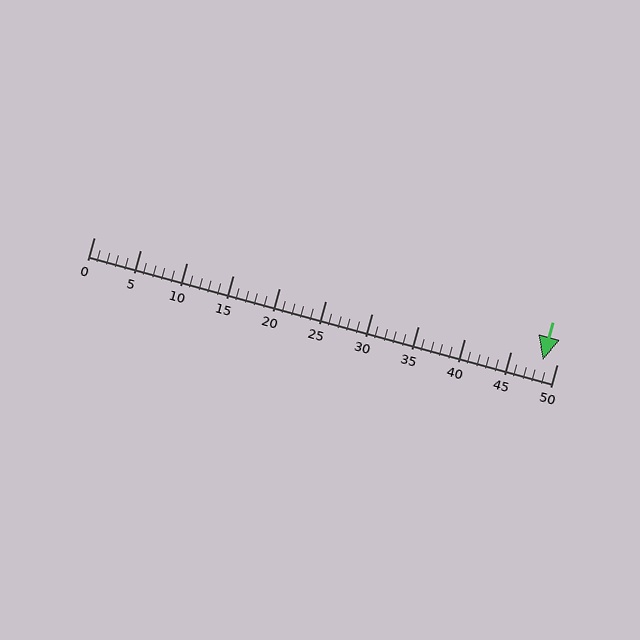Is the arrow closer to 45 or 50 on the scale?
The arrow is closer to 50.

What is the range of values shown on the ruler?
The ruler shows values from 0 to 50.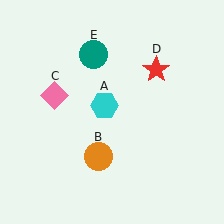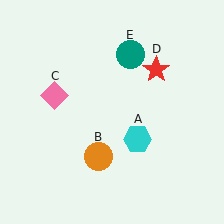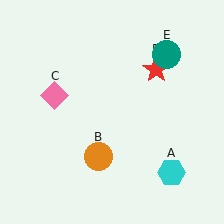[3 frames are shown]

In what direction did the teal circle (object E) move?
The teal circle (object E) moved right.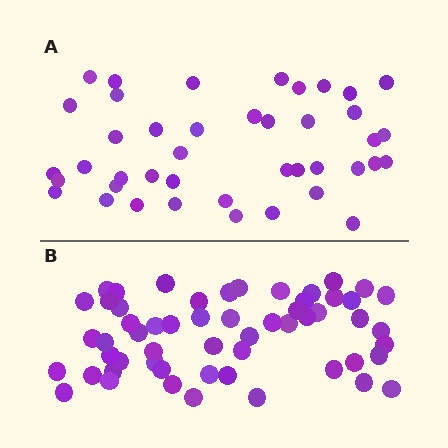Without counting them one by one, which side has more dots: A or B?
Region B (the bottom region) has more dots.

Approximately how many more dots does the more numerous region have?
Region B has approximately 15 more dots than region A.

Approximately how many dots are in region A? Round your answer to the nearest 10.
About 40 dots. (The exact count is 42, which rounds to 40.)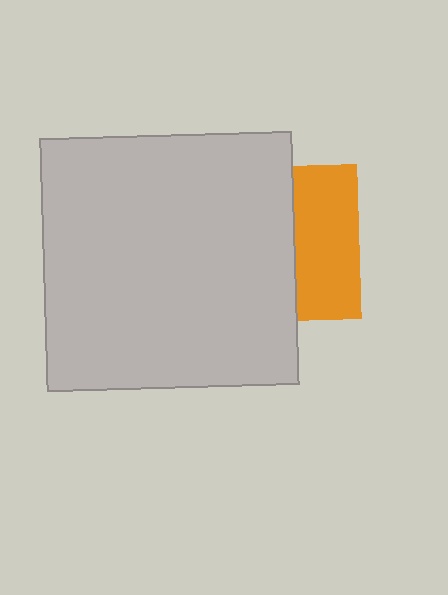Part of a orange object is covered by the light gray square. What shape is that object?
It is a square.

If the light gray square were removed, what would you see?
You would see the complete orange square.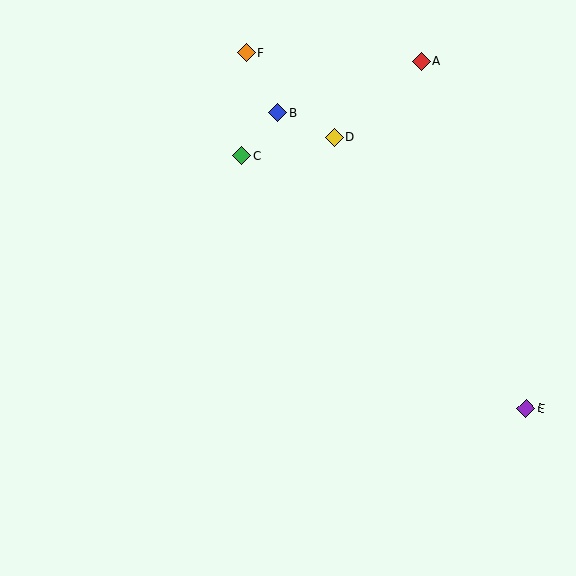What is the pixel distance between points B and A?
The distance between B and A is 153 pixels.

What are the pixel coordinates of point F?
Point F is at (246, 53).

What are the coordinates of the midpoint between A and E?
The midpoint between A and E is at (474, 235).